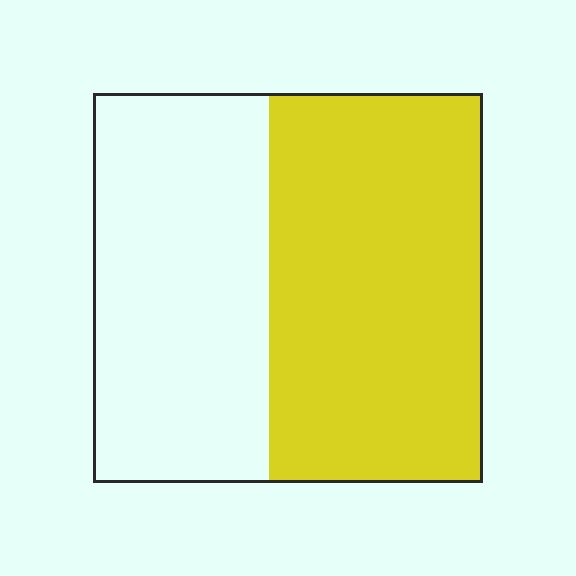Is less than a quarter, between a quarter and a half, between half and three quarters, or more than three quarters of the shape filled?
Between half and three quarters.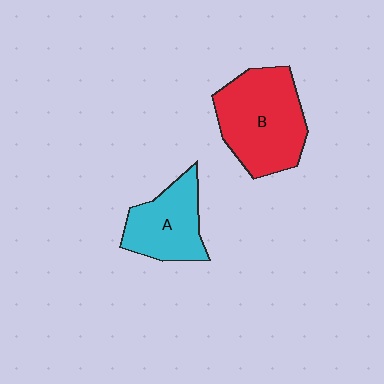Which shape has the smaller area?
Shape A (cyan).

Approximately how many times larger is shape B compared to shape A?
Approximately 1.5 times.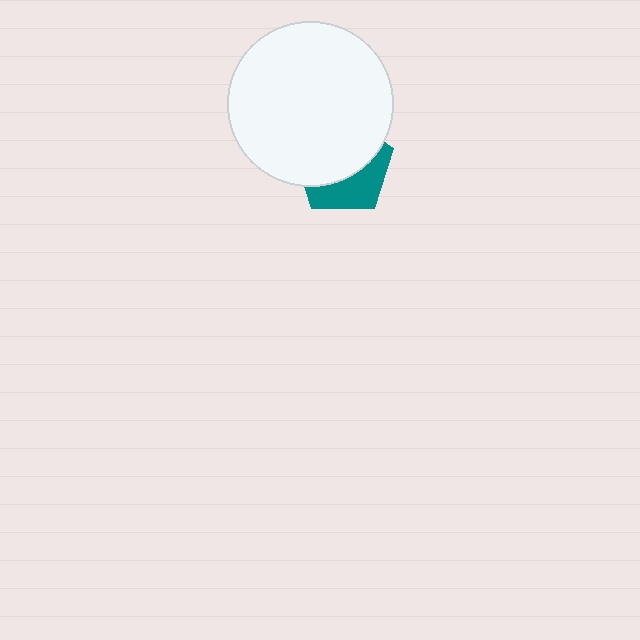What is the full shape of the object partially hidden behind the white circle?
The partially hidden object is a teal pentagon.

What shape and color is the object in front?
The object in front is a white circle.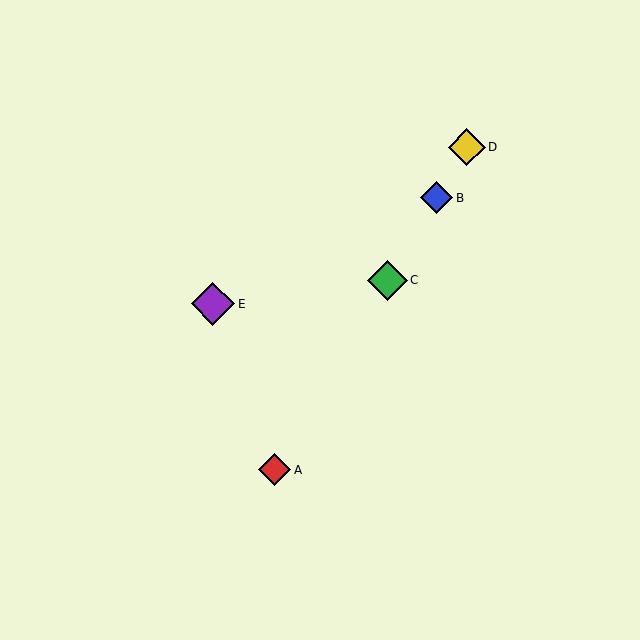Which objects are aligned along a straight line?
Objects A, B, C, D are aligned along a straight line.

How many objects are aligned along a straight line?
4 objects (A, B, C, D) are aligned along a straight line.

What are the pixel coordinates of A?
Object A is at (275, 470).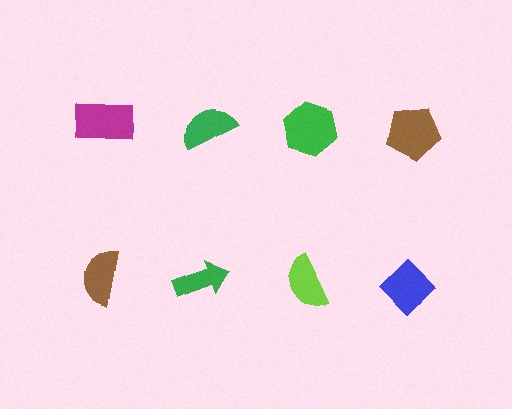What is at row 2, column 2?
A green arrow.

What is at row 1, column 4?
A brown pentagon.